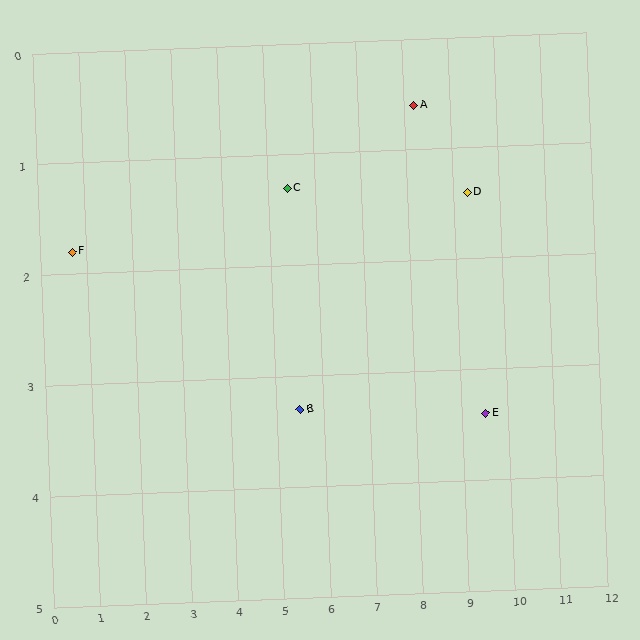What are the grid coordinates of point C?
Point C is at approximately (5.4, 1.3).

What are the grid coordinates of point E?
Point E is at approximately (9.5, 3.4).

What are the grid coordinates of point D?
Point D is at approximately (9.3, 1.4).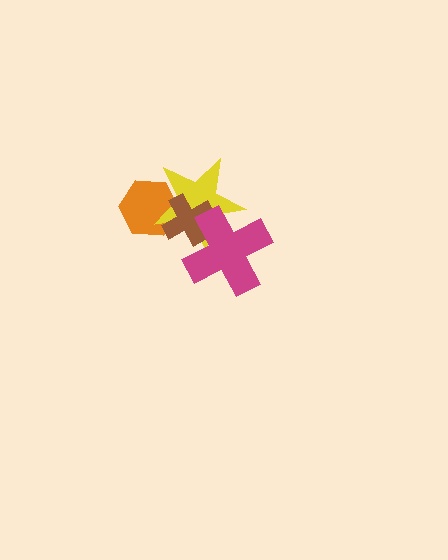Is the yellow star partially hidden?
Yes, it is partially covered by another shape.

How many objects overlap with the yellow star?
3 objects overlap with the yellow star.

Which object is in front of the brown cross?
The magenta cross is in front of the brown cross.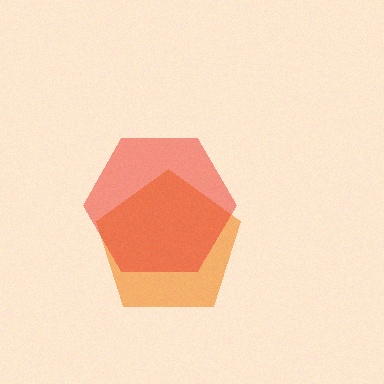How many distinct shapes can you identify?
There are 2 distinct shapes: an orange pentagon, a red hexagon.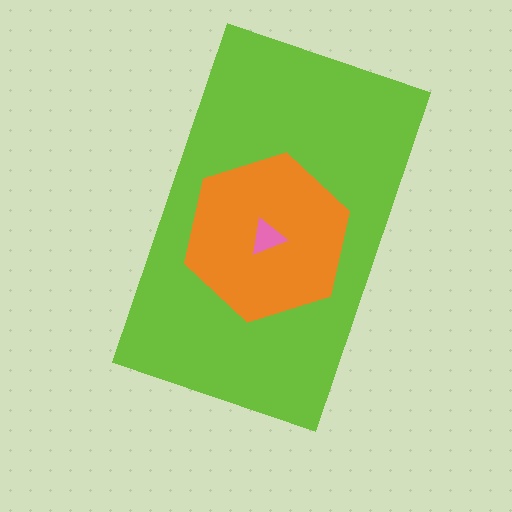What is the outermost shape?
The lime rectangle.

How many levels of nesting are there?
3.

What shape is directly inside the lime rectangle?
The orange hexagon.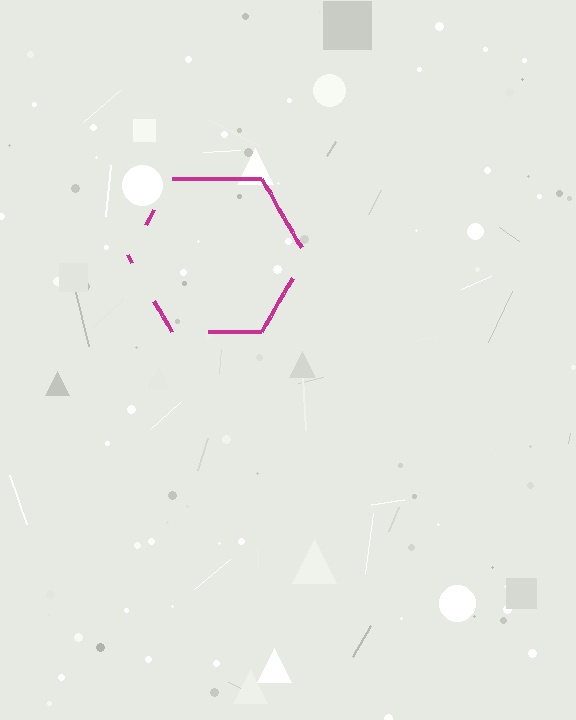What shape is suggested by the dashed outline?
The dashed outline suggests a hexagon.